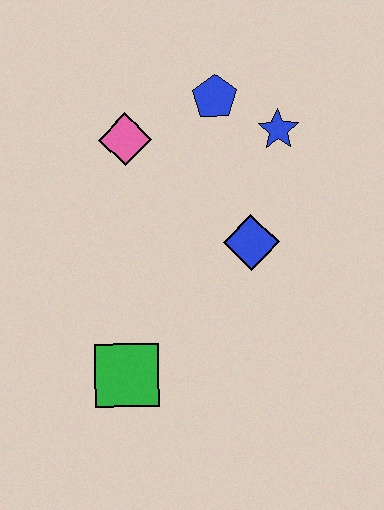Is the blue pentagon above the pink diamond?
Yes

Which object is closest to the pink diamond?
The blue pentagon is closest to the pink diamond.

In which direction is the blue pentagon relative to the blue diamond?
The blue pentagon is above the blue diamond.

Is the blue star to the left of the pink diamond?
No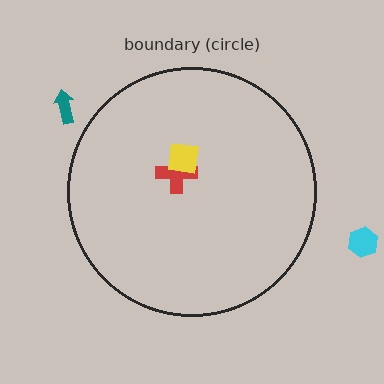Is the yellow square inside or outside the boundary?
Inside.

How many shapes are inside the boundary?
2 inside, 2 outside.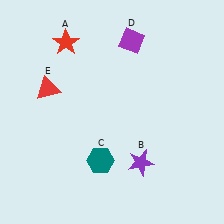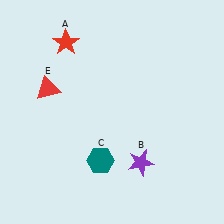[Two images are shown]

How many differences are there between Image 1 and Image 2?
There is 1 difference between the two images.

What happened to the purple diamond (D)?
The purple diamond (D) was removed in Image 2. It was in the top-right area of Image 1.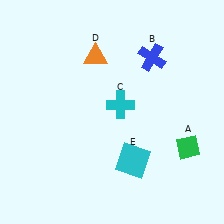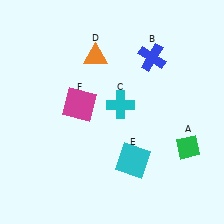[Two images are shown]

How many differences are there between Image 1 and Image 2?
There is 1 difference between the two images.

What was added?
A magenta square (F) was added in Image 2.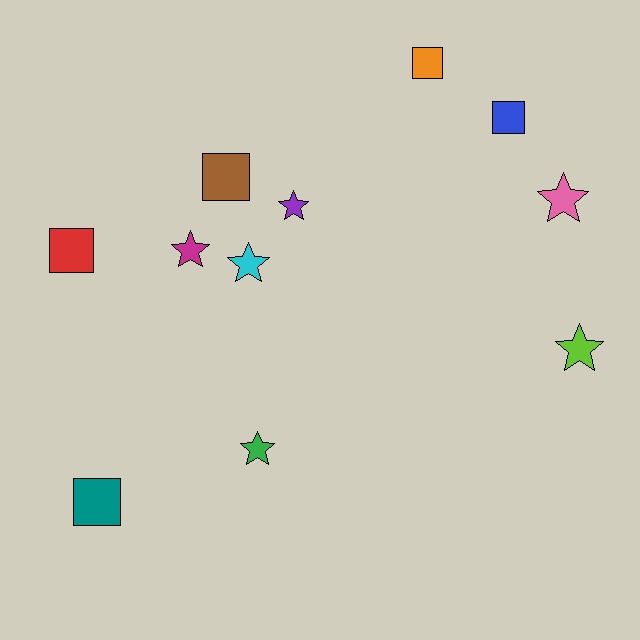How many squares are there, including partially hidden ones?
There are 5 squares.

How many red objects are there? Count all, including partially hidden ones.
There is 1 red object.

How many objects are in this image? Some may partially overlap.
There are 11 objects.